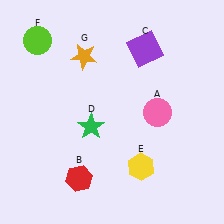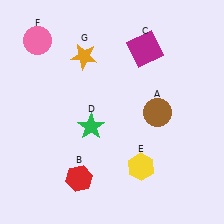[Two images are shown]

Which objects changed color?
A changed from pink to brown. C changed from purple to magenta. F changed from lime to pink.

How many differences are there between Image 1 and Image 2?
There are 3 differences between the two images.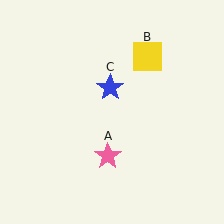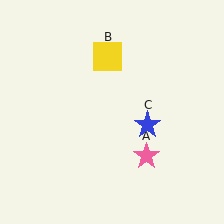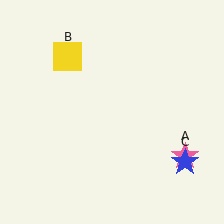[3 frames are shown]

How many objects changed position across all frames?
3 objects changed position: pink star (object A), yellow square (object B), blue star (object C).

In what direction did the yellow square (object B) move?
The yellow square (object B) moved left.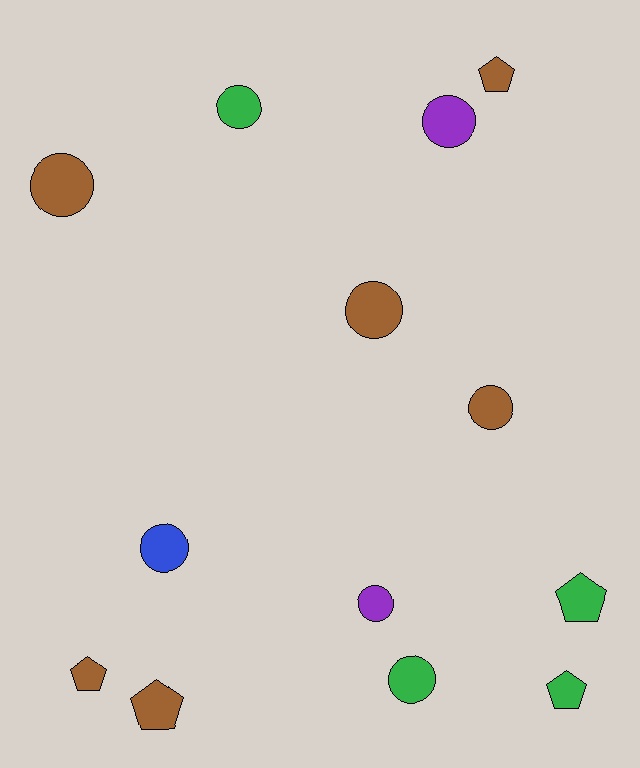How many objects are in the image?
There are 13 objects.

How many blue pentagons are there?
There are no blue pentagons.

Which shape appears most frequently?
Circle, with 8 objects.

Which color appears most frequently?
Brown, with 6 objects.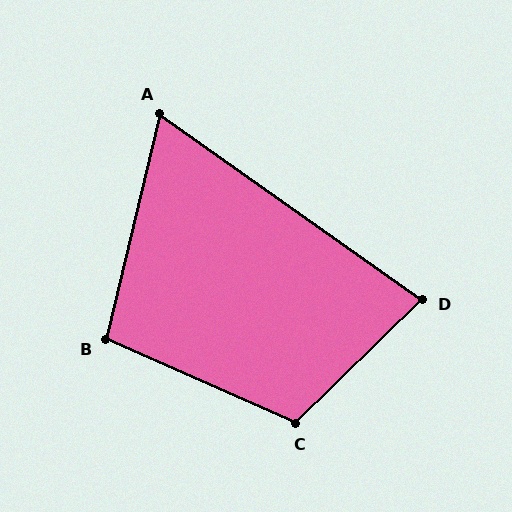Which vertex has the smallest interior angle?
A, at approximately 68 degrees.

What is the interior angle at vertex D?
Approximately 80 degrees (acute).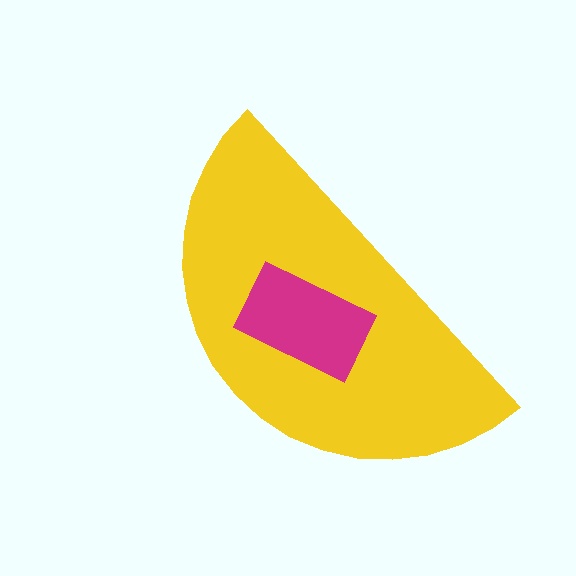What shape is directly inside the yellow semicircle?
The magenta rectangle.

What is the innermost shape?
The magenta rectangle.